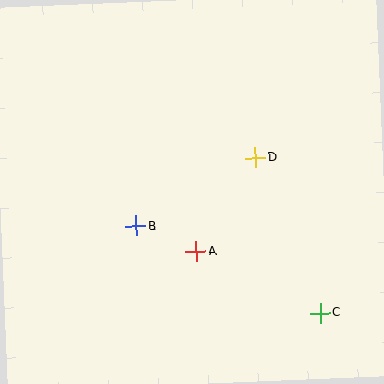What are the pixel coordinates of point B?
Point B is at (136, 226).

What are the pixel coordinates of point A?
Point A is at (196, 252).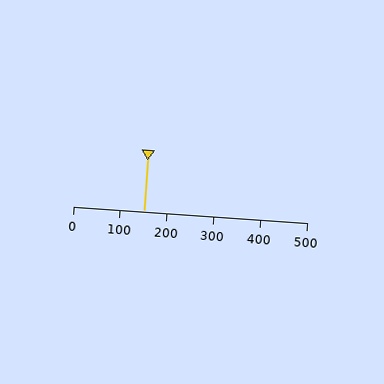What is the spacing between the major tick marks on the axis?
The major ticks are spaced 100 apart.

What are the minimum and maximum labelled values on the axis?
The axis runs from 0 to 500.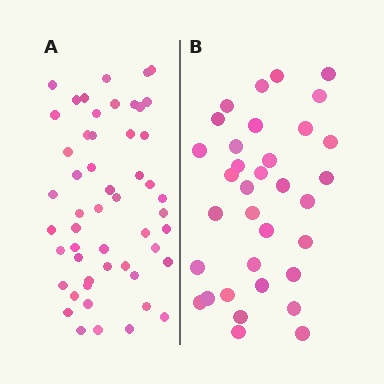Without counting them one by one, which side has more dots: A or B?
Region A (the left region) has more dots.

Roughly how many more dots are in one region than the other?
Region A has approximately 20 more dots than region B.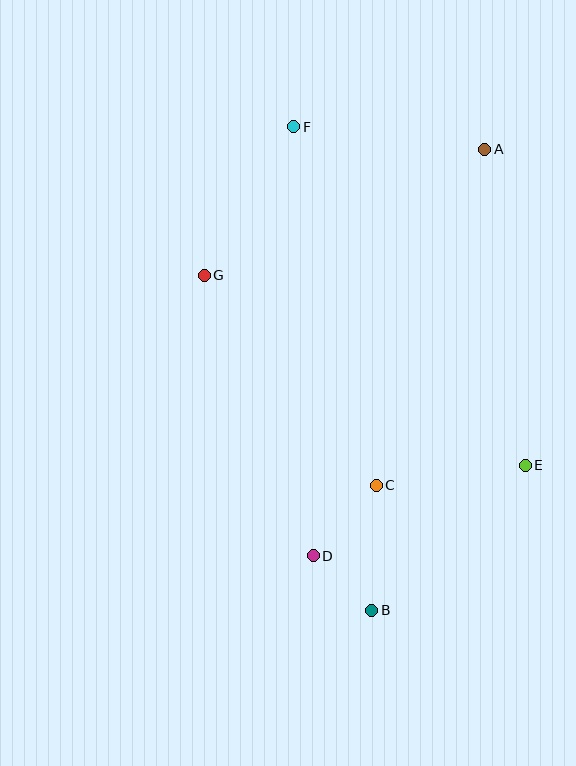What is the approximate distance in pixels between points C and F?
The distance between C and F is approximately 368 pixels.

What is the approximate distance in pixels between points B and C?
The distance between B and C is approximately 125 pixels.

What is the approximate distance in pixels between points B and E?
The distance between B and E is approximately 211 pixels.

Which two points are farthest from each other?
Points B and F are farthest from each other.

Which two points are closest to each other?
Points B and D are closest to each other.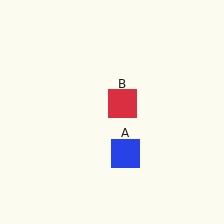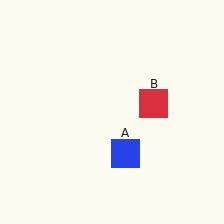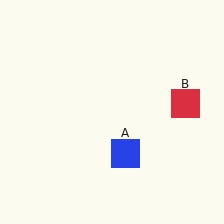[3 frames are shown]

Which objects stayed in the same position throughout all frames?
Blue square (object A) remained stationary.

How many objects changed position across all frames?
1 object changed position: red square (object B).